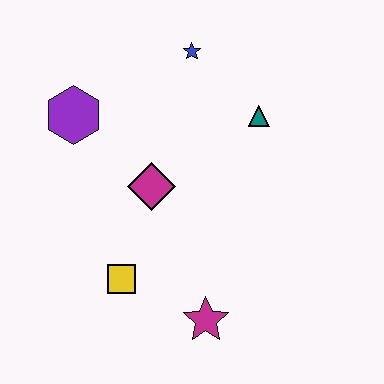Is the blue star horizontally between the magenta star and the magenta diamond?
Yes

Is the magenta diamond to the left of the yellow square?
No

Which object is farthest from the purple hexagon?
The magenta star is farthest from the purple hexagon.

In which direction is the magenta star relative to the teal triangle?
The magenta star is below the teal triangle.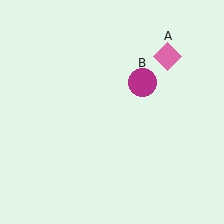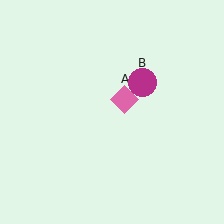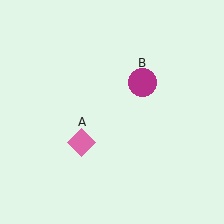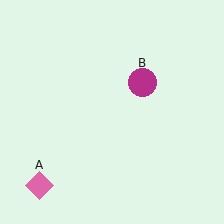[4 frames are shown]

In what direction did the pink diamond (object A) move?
The pink diamond (object A) moved down and to the left.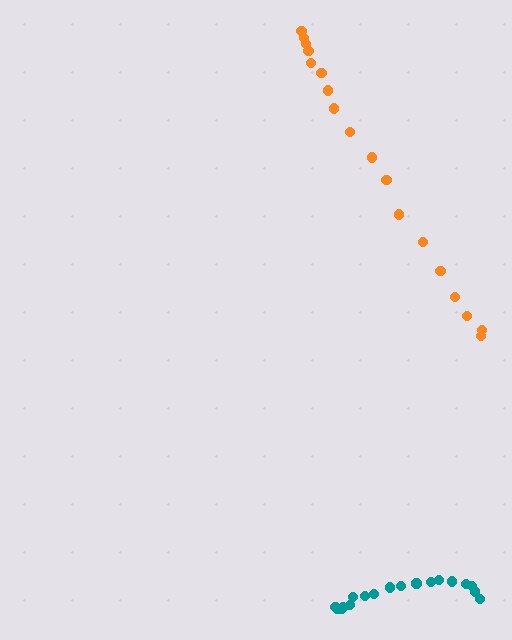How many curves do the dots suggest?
There are 2 distinct paths.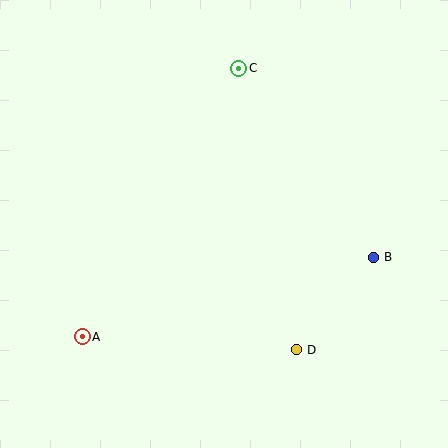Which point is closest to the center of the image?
Point D at (297, 350) is closest to the center.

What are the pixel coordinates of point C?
Point C is at (239, 68).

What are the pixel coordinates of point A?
Point A is at (82, 337).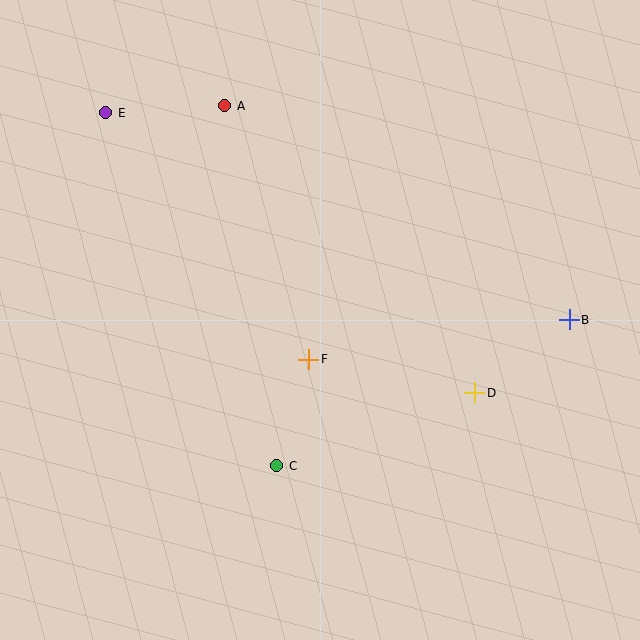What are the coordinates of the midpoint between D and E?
The midpoint between D and E is at (290, 253).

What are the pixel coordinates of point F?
Point F is at (309, 359).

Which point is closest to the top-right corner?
Point B is closest to the top-right corner.